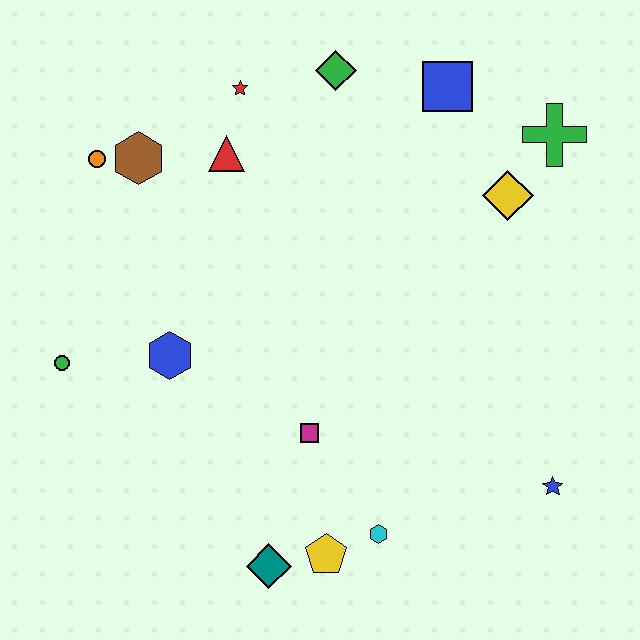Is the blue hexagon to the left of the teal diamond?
Yes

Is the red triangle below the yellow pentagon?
No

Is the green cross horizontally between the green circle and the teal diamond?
No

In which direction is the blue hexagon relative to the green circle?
The blue hexagon is to the right of the green circle.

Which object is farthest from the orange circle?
The blue star is farthest from the orange circle.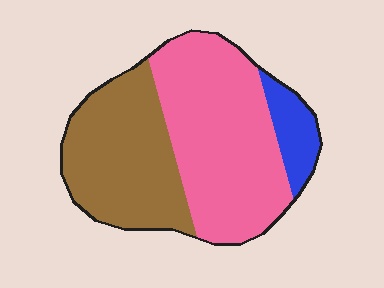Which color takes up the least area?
Blue, at roughly 10%.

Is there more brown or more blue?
Brown.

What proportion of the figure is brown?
Brown covers 39% of the figure.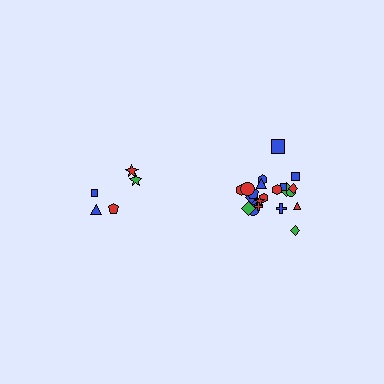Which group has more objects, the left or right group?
The right group.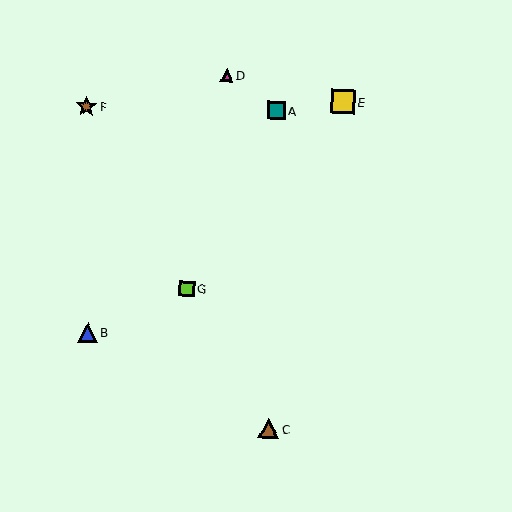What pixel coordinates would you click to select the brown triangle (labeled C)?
Click at (269, 428) to select the brown triangle C.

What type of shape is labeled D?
Shape D is a magenta triangle.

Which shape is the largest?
The yellow square (labeled E) is the largest.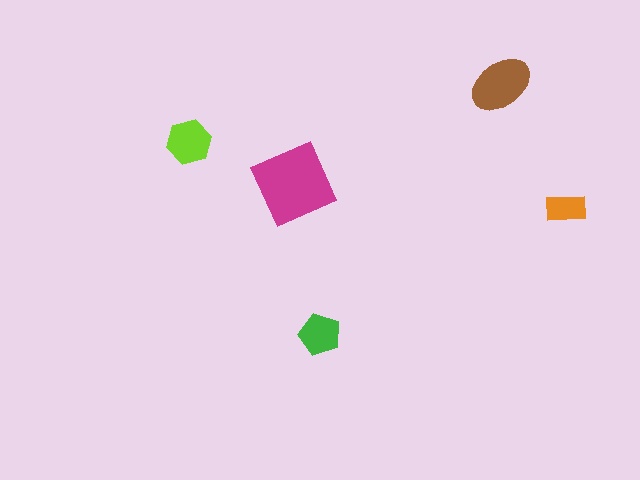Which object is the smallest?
The orange rectangle.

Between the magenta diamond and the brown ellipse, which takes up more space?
The magenta diamond.